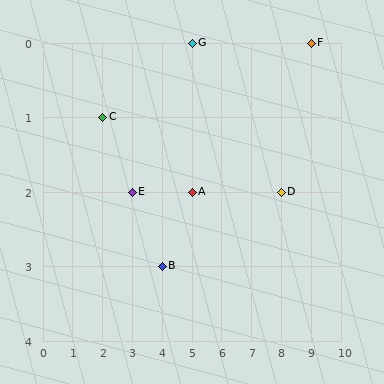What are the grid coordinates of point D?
Point D is at grid coordinates (8, 2).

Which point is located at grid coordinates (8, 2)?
Point D is at (8, 2).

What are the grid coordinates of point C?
Point C is at grid coordinates (2, 1).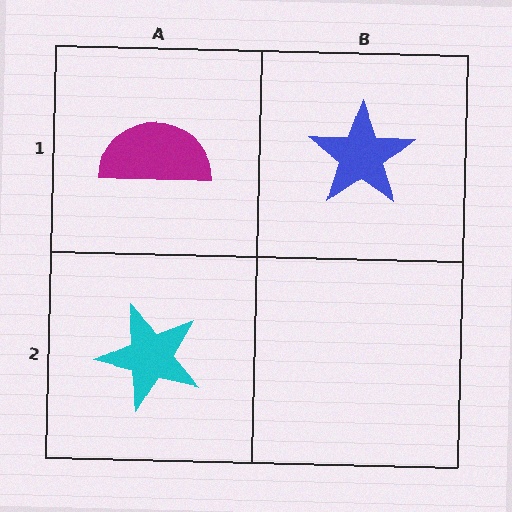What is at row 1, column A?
A magenta semicircle.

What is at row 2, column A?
A cyan star.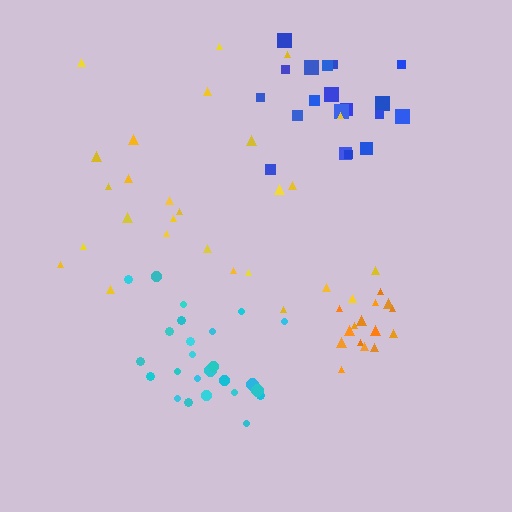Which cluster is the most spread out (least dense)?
Yellow.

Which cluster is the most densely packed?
Orange.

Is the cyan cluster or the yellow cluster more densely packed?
Cyan.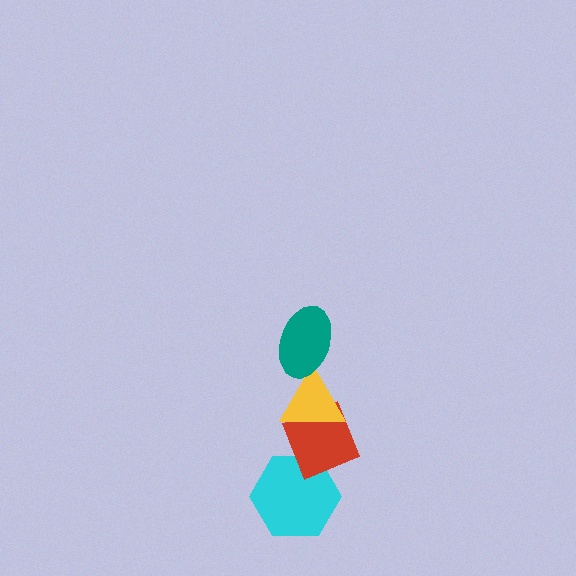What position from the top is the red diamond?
The red diamond is 3rd from the top.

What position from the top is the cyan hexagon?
The cyan hexagon is 4th from the top.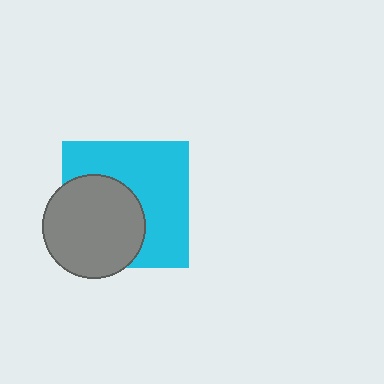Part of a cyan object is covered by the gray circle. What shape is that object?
It is a square.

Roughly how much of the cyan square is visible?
About half of it is visible (roughly 57%).